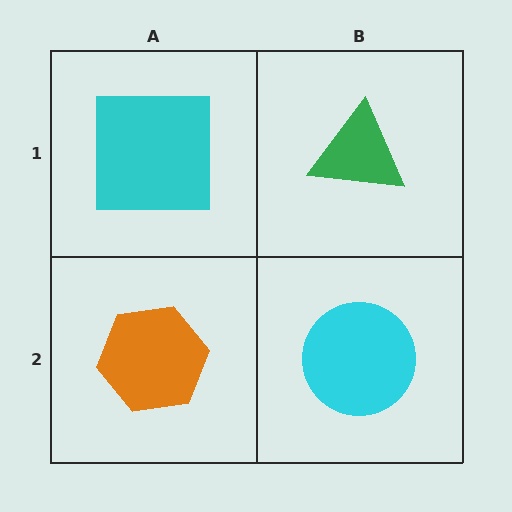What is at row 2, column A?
An orange hexagon.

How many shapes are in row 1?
2 shapes.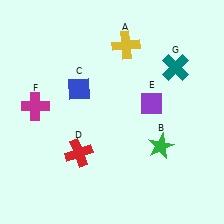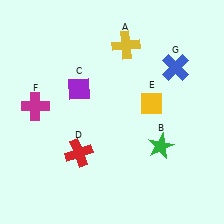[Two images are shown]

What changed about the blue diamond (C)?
In Image 1, C is blue. In Image 2, it changed to purple.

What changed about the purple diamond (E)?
In Image 1, E is purple. In Image 2, it changed to yellow.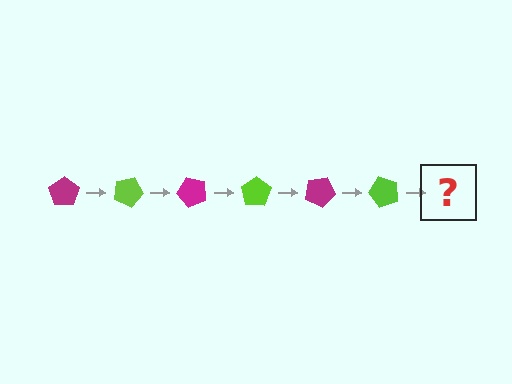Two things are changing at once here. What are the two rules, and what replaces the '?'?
The two rules are that it rotates 25 degrees each step and the color cycles through magenta and lime. The '?' should be a magenta pentagon, rotated 150 degrees from the start.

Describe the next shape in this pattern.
It should be a magenta pentagon, rotated 150 degrees from the start.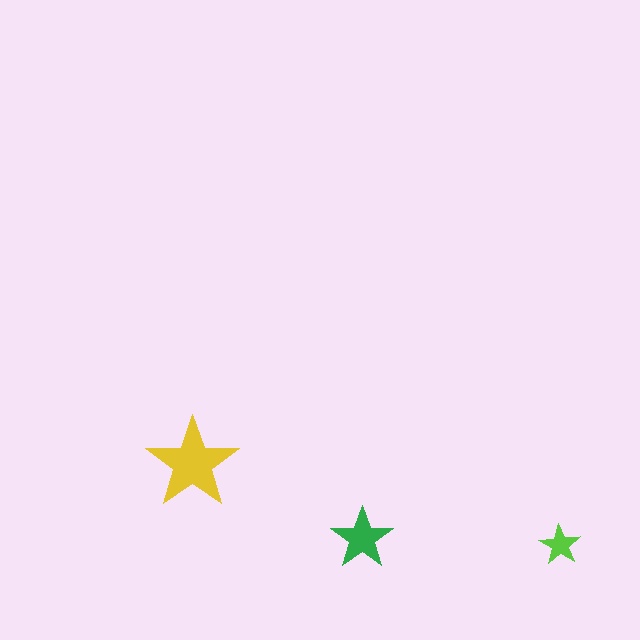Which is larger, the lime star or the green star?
The green one.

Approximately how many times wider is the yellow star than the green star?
About 1.5 times wider.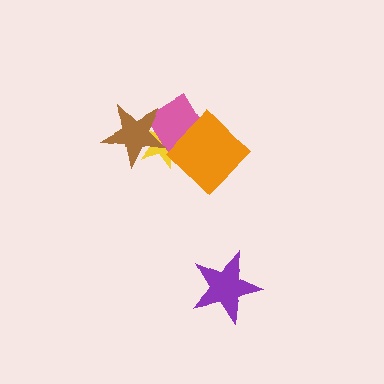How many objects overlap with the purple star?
0 objects overlap with the purple star.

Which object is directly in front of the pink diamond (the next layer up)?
The orange diamond is directly in front of the pink diamond.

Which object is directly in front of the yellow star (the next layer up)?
The pink diamond is directly in front of the yellow star.